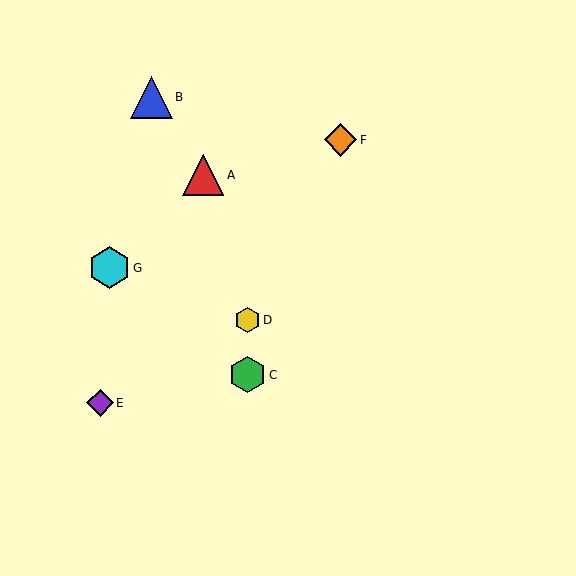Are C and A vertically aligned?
No, C is at x≈247 and A is at x≈203.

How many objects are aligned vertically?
2 objects (C, D) are aligned vertically.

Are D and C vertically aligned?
Yes, both are at x≈247.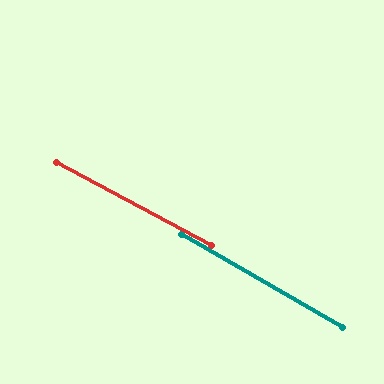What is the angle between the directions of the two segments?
Approximately 2 degrees.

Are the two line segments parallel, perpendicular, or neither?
Parallel — their directions differ by only 2.0°.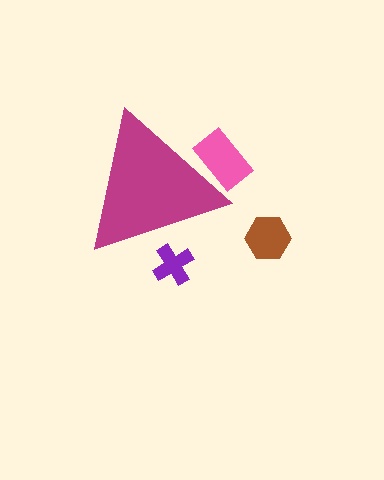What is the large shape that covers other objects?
A magenta triangle.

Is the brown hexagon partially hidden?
No, the brown hexagon is fully visible.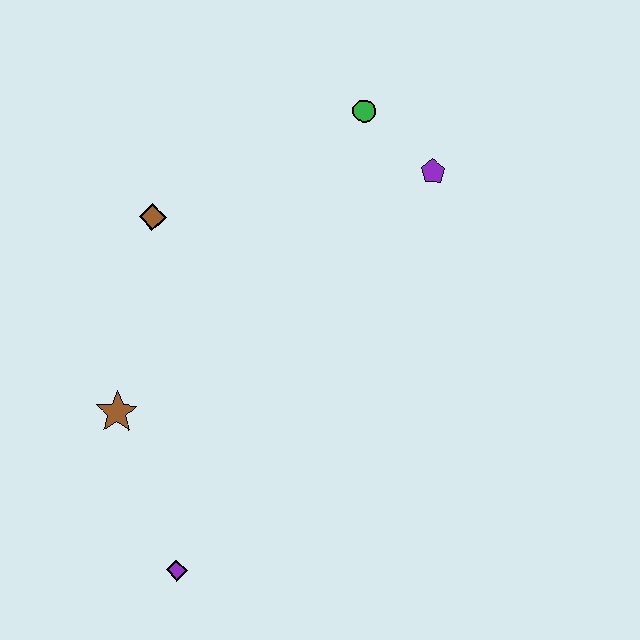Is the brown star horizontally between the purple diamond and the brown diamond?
No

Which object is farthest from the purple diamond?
The green circle is farthest from the purple diamond.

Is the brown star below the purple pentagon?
Yes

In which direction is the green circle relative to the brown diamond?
The green circle is to the right of the brown diamond.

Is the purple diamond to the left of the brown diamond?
No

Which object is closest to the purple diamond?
The brown star is closest to the purple diamond.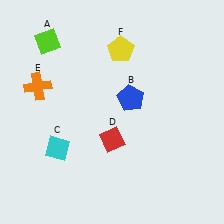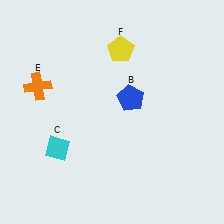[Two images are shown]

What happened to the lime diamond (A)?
The lime diamond (A) was removed in Image 2. It was in the top-left area of Image 1.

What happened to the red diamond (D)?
The red diamond (D) was removed in Image 2. It was in the bottom-right area of Image 1.